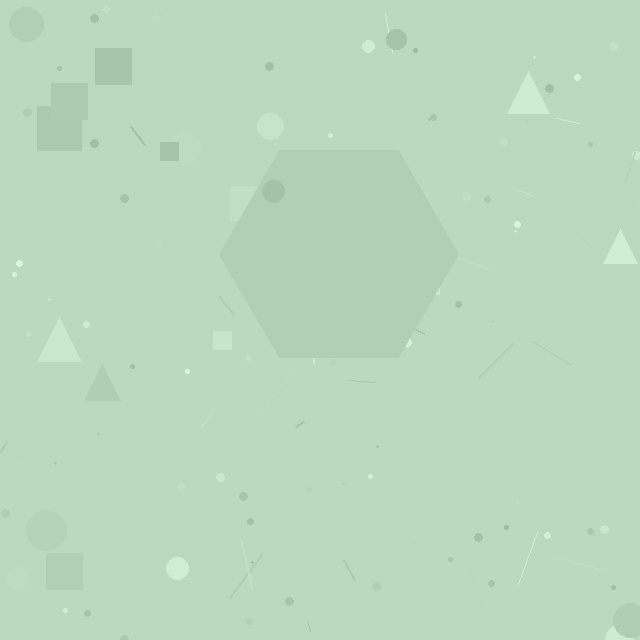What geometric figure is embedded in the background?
A hexagon is embedded in the background.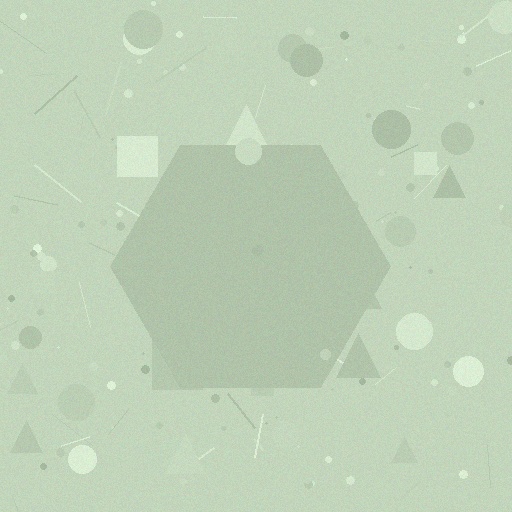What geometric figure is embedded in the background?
A hexagon is embedded in the background.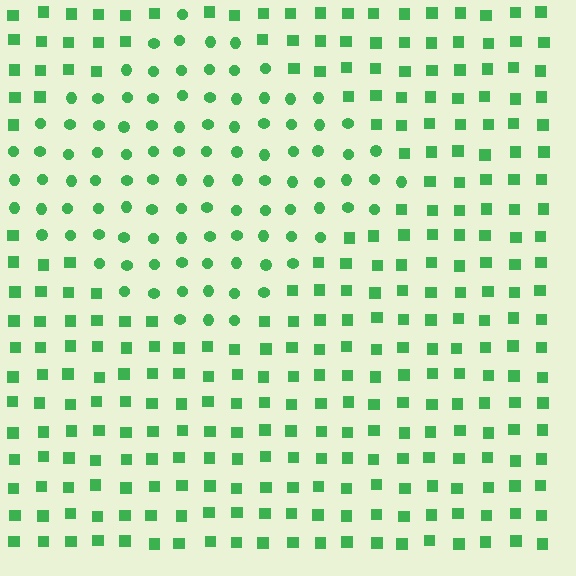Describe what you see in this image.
The image is filled with small green elements arranged in a uniform grid. A diamond-shaped region contains circles, while the surrounding area contains squares. The boundary is defined purely by the change in element shape.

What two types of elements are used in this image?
The image uses circles inside the diamond region and squares outside it.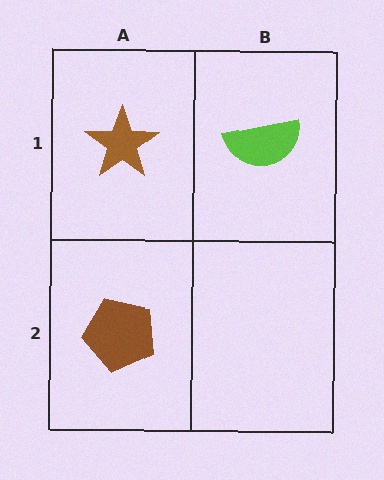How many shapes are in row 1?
2 shapes.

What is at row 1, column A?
A brown star.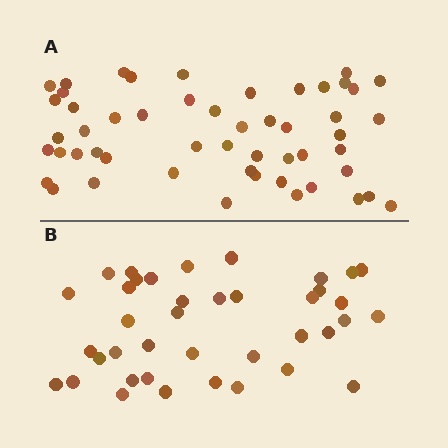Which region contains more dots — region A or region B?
Region A (the top region) has more dots.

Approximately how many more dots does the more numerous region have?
Region A has approximately 15 more dots than region B.